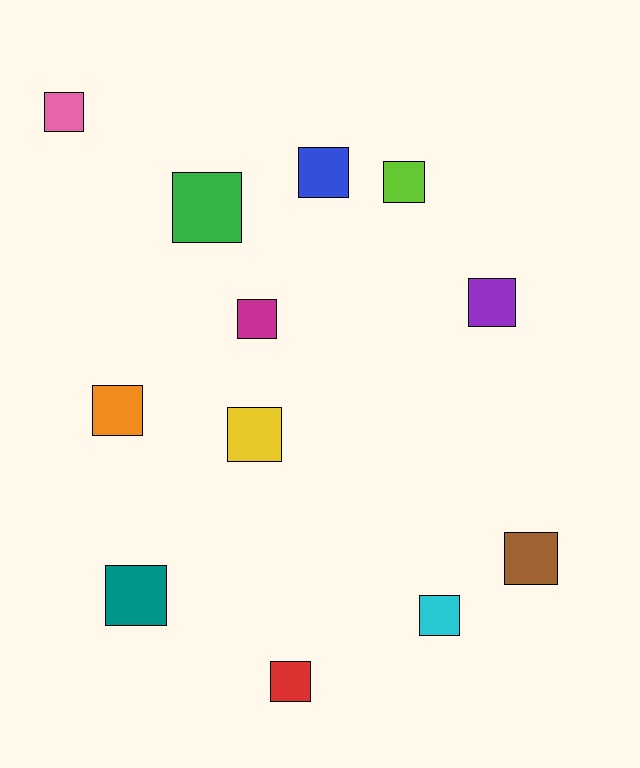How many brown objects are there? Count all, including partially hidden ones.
There is 1 brown object.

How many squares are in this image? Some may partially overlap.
There are 12 squares.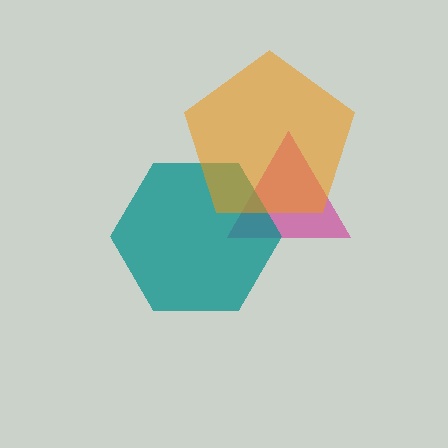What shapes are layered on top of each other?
The layered shapes are: a magenta triangle, a teal hexagon, an orange pentagon.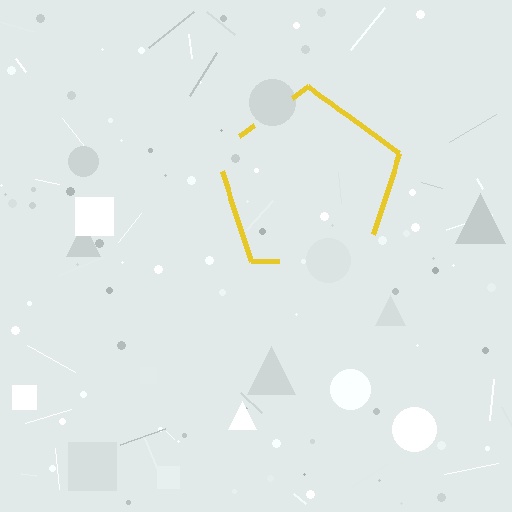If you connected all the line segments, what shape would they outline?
They would outline a pentagon.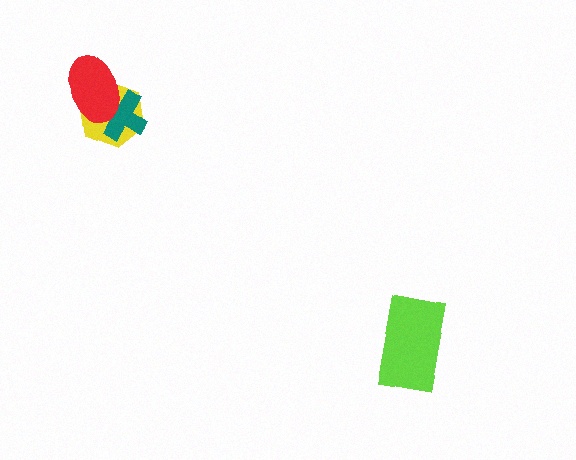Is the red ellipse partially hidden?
No, no other shape covers it.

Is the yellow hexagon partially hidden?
Yes, it is partially covered by another shape.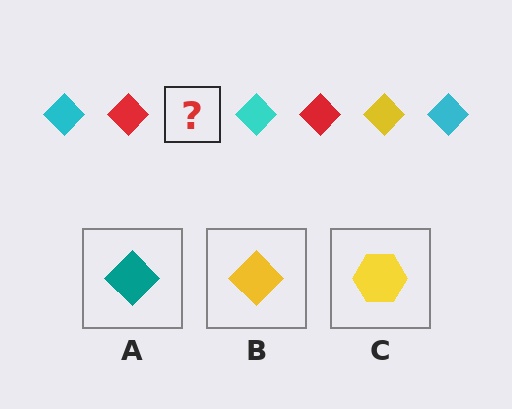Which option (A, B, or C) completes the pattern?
B.